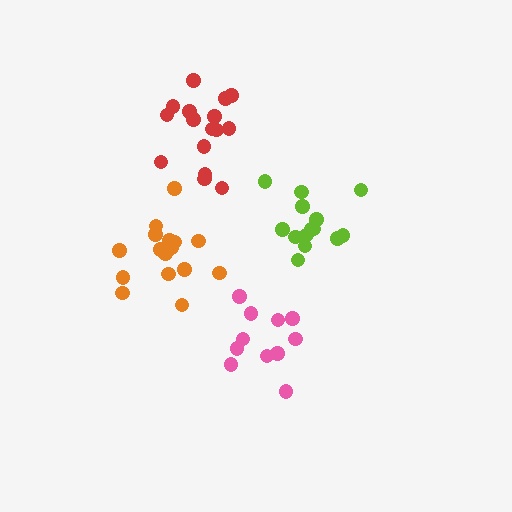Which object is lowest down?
The pink cluster is bottommost.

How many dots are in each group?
Group 1: 14 dots, Group 2: 11 dots, Group 3: 16 dots, Group 4: 16 dots (57 total).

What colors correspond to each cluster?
The clusters are colored: lime, pink, orange, red.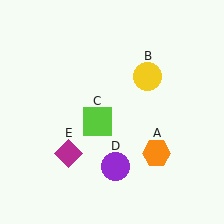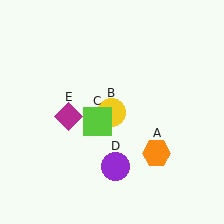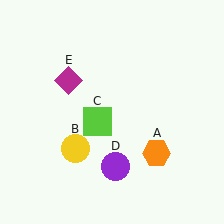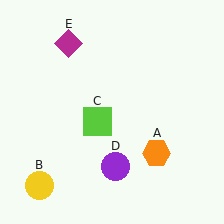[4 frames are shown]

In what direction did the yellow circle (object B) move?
The yellow circle (object B) moved down and to the left.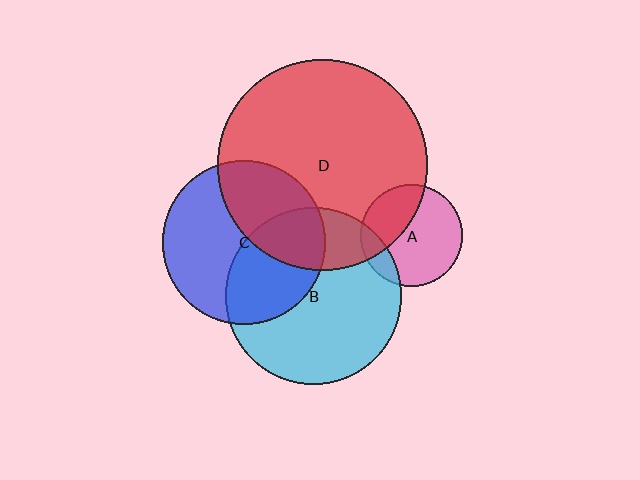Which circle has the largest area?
Circle D (red).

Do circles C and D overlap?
Yes.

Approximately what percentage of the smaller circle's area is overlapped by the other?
Approximately 40%.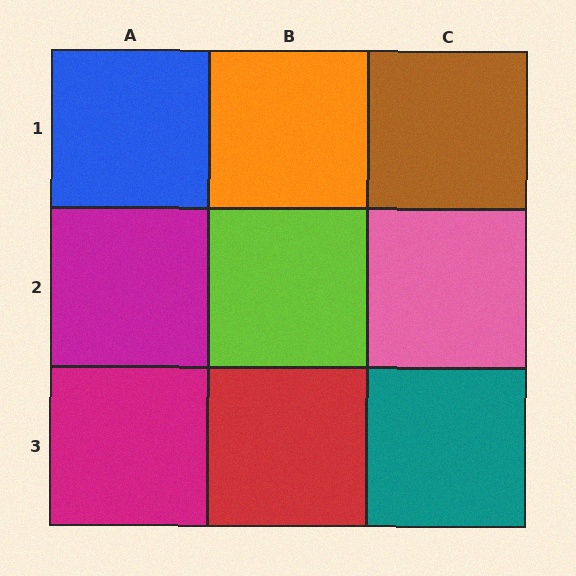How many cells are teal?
1 cell is teal.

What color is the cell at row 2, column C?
Pink.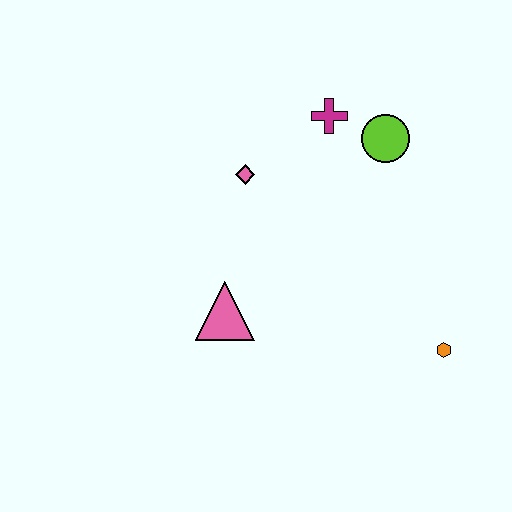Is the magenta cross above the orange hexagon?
Yes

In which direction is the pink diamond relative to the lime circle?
The pink diamond is to the left of the lime circle.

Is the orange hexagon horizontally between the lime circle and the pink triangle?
No